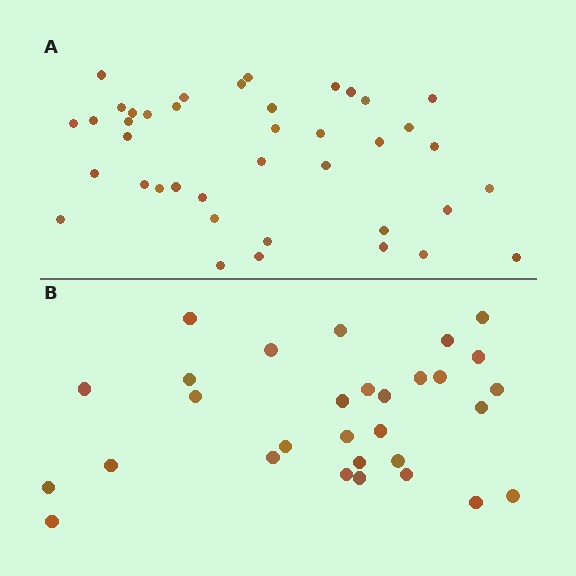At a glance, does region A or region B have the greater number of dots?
Region A (the top region) has more dots.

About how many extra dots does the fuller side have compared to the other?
Region A has roughly 10 or so more dots than region B.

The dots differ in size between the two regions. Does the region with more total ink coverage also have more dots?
No. Region B has more total ink coverage because its dots are larger, but region A actually contains more individual dots. Total area can be misleading — the number of items is what matters here.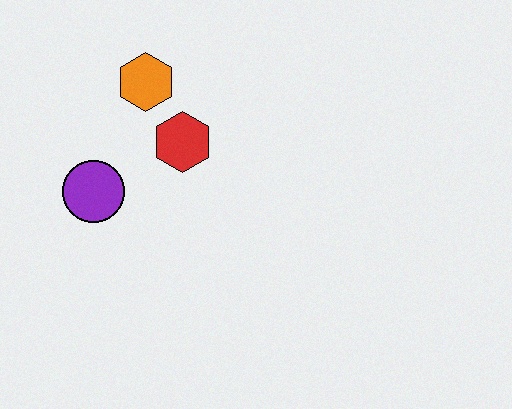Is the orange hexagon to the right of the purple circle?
Yes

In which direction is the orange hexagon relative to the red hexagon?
The orange hexagon is above the red hexagon.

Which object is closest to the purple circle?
The red hexagon is closest to the purple circle.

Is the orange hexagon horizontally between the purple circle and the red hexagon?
Yes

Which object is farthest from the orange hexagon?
The purple circle is farthest from the orange hexagon.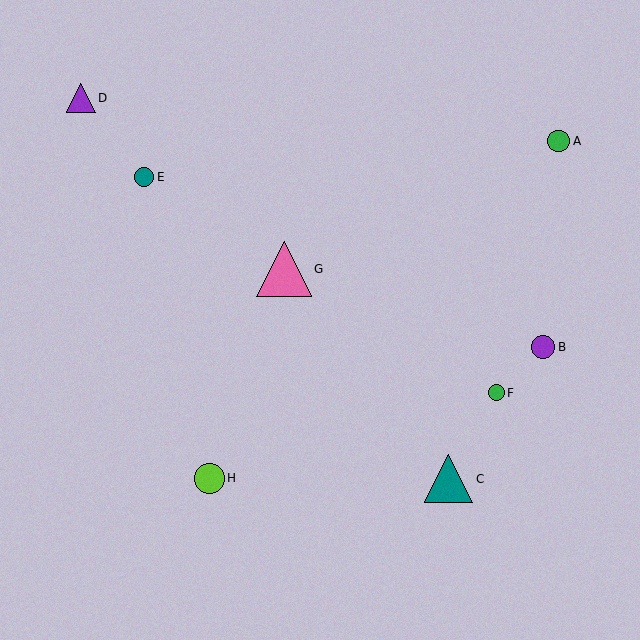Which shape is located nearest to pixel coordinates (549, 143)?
The green circle (labeled A) at (559, 141) is nearest to that location.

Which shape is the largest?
The pink triangle (labeled G) is the largest.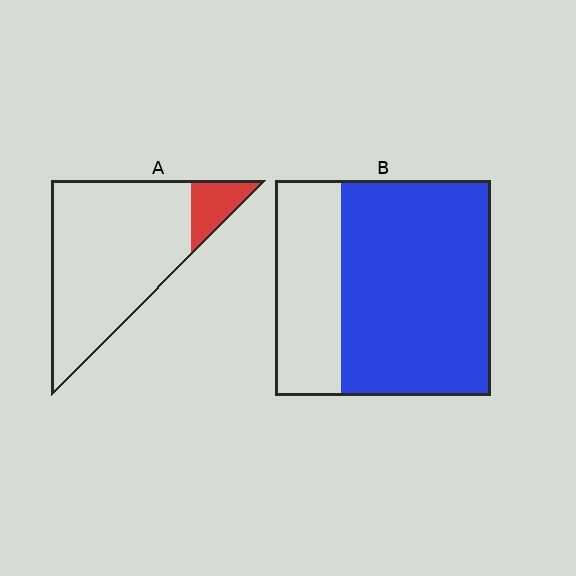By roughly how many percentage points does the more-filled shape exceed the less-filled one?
By roughly 55 percentage points (B over A).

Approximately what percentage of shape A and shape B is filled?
A is approximately 10% and B is approximately 70%.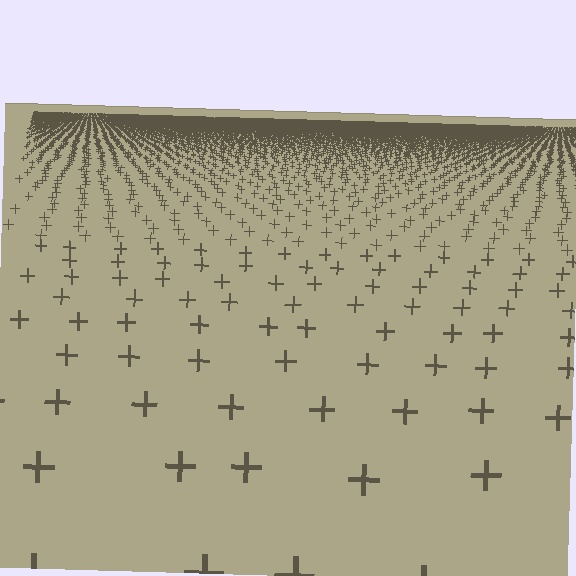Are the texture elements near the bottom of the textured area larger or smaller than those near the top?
Larger. Near the bottom, elements are closer to the viewer and appear at a bigger on-screen size.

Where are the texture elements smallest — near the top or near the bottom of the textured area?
Near the top.